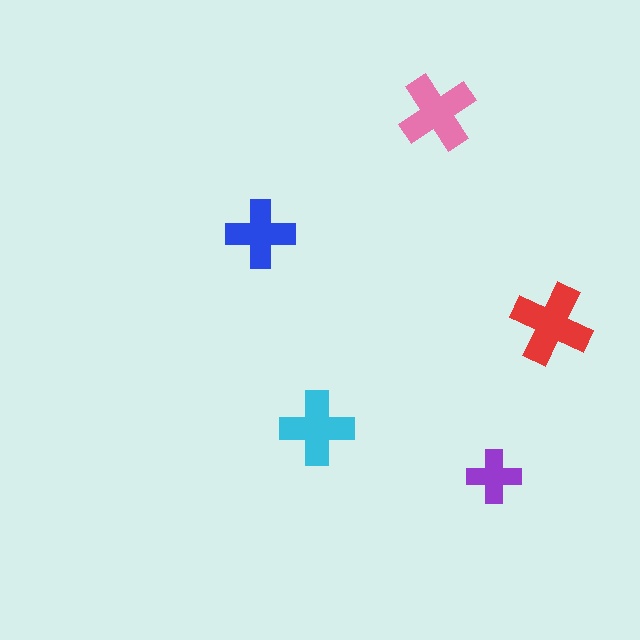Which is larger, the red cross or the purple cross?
The red one.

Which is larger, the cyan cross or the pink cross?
The pink one.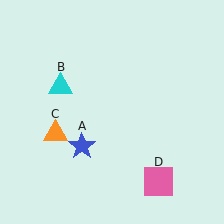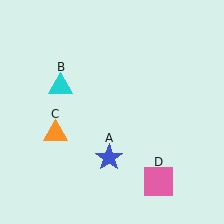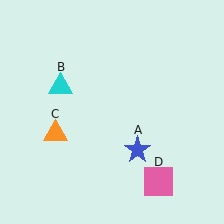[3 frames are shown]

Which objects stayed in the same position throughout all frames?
Cyan triangle (object B) and orange triangle (object C) and pink square (object D) remained stationary.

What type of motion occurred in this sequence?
The blue star (object A) rotated counterclockwise around the center of the scene.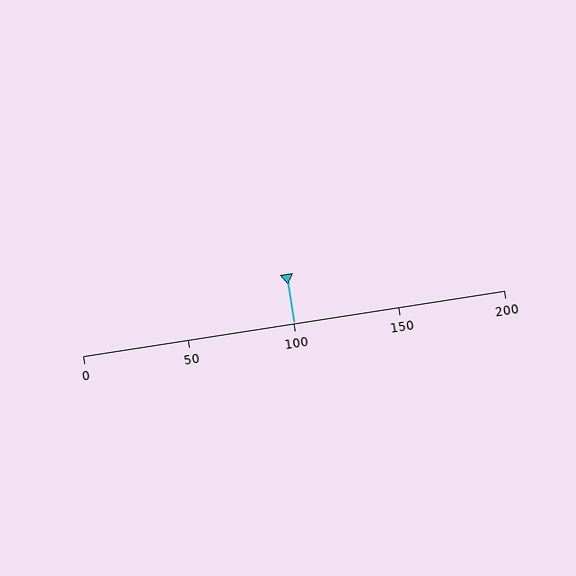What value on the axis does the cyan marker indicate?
The marker indicates approximately 100.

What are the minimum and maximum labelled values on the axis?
The axis runs from 0 to 200.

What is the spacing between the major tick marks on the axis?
The major ticks are spaced 50 apart.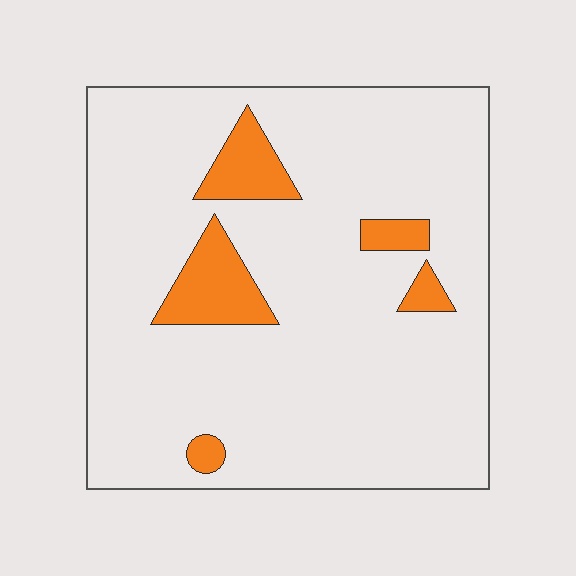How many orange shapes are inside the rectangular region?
5.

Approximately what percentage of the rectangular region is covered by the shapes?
Approximately 10%.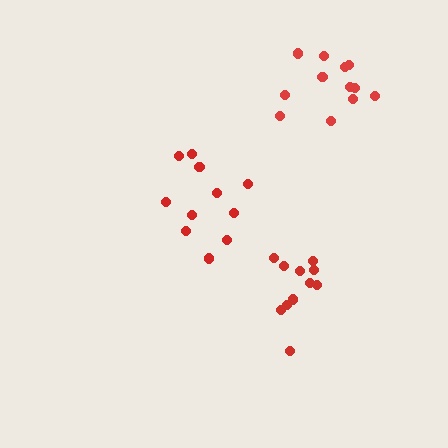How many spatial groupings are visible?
There are 3 spatial groupings.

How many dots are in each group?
Group 1: 11 dots, Group 2: 11 dots, Group 3: 12 dots (34 total).